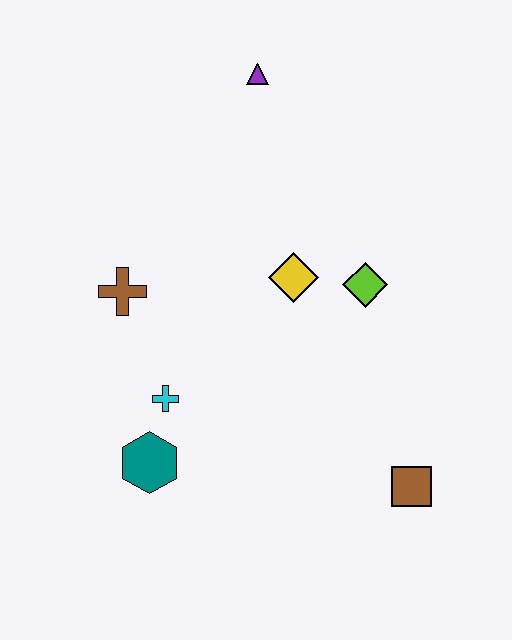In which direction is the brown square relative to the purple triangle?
The brown square is below the purple triangle.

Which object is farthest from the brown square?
The purple triangle is farthest from the brown square.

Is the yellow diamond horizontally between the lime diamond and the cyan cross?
Yes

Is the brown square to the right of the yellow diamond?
Yes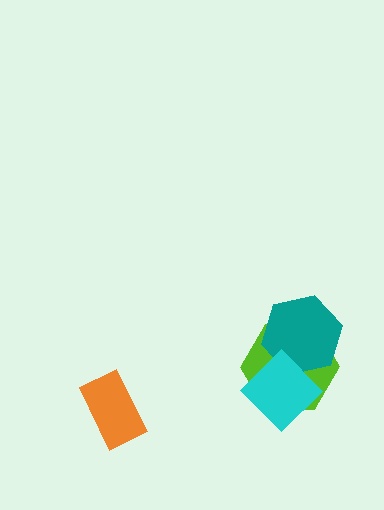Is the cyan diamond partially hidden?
No, no other shape covers it.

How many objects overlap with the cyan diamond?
2 objects overlap with the cyan diamond.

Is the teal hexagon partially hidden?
Yes, it is partially covered by another shape.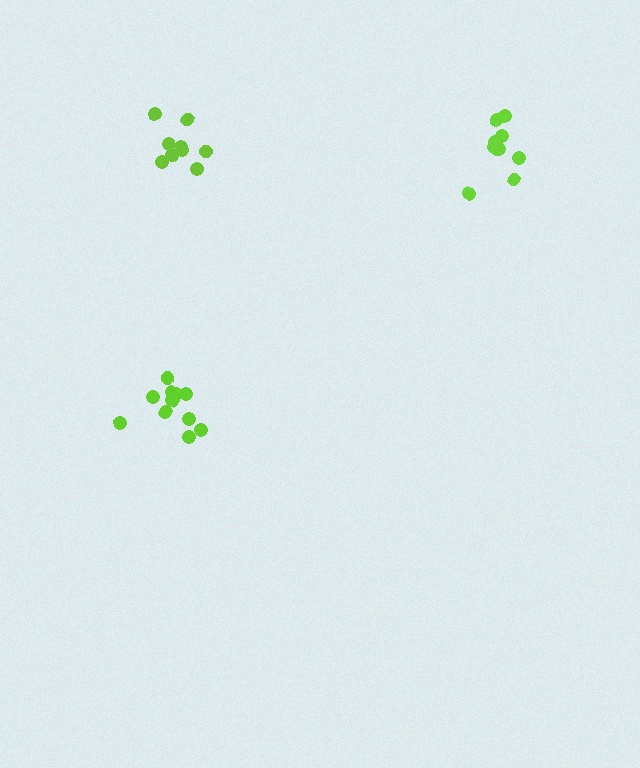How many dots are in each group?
Group 1: 9 dots, Group 2: 10 dots, Group 3: 12 dots (31 total).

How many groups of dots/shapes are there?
There are 3 groups.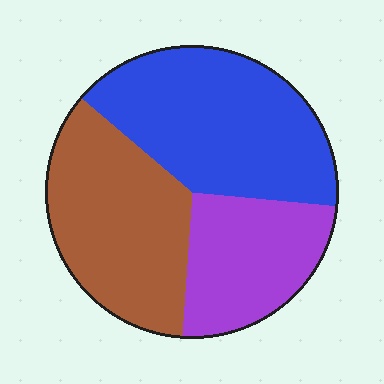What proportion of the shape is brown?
Brown takes up about one third (1/3) of the shape.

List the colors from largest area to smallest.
From largest to smallest: blue, brown, purple.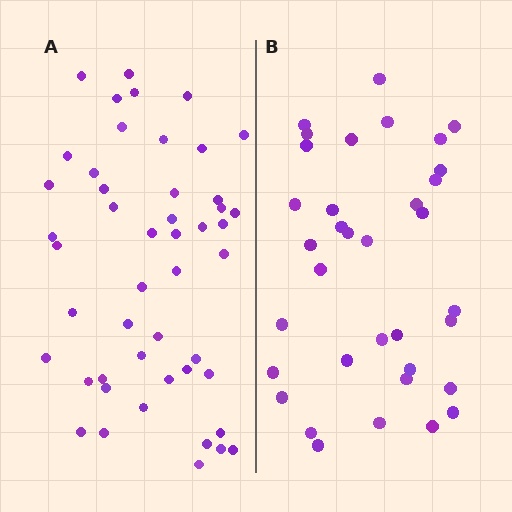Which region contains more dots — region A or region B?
Region A (the left region) has more dots.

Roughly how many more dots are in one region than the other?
Region A has approximately 15 more dots than region B.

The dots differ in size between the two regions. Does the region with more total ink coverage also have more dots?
No. Region B has more total ink coverage because its dots are larger, but region A actually contains more individual dots. Total area can be misleading — the number of items is what matters here.